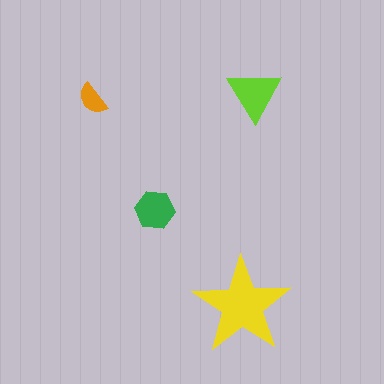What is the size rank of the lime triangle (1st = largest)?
2nd.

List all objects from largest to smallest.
The yellow star, the lime triangle, the green hexagon, the orange semicircle.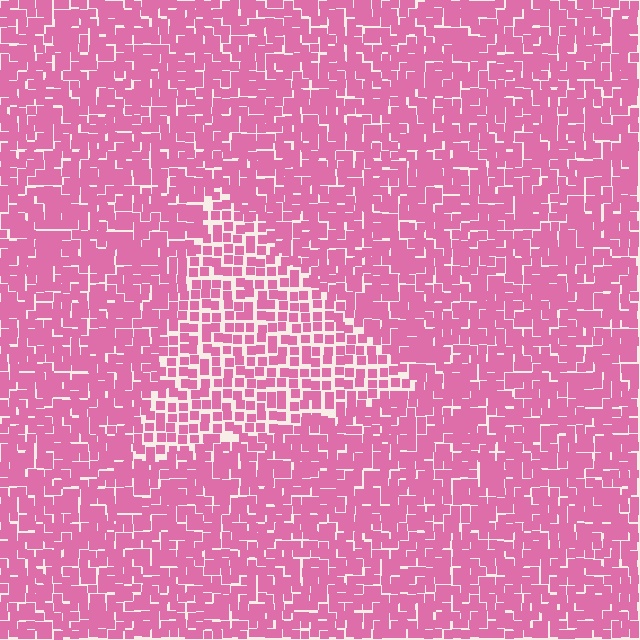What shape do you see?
I see a triangle.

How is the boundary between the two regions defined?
The boundary is defined by a change in element density (approximately 1.6x ratio). All elements are the same color, size, and shape.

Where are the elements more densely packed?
The elements are more densely packed outside the triangle boundary.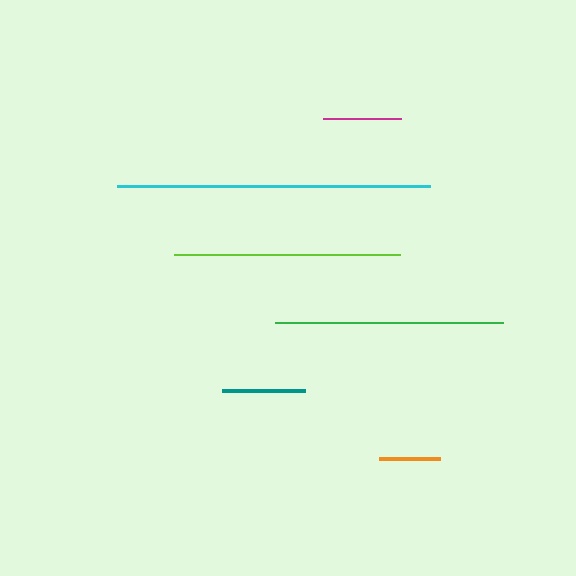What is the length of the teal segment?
The teal segment is approximately 83 pixels long.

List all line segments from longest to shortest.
From longest to shortest: cyan, green, lime, teal, magenta, orange.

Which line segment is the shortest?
The orange line is the shortest at approximately 61 pixels.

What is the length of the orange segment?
The orange segment is approximately 61 pixels long.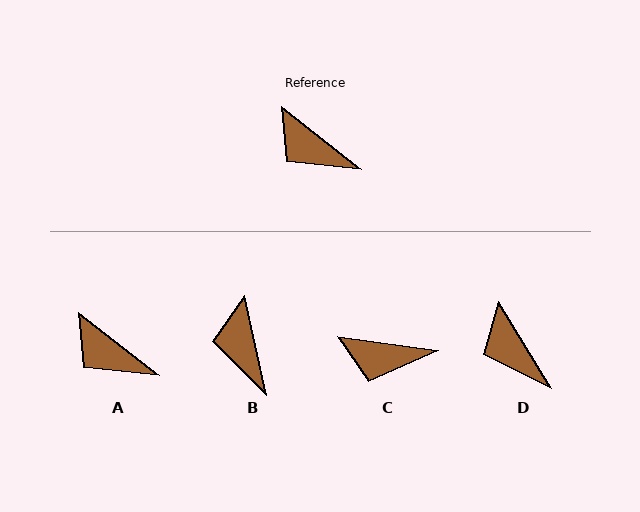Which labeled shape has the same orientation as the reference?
A.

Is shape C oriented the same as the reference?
No, it is off by about 30 degrees.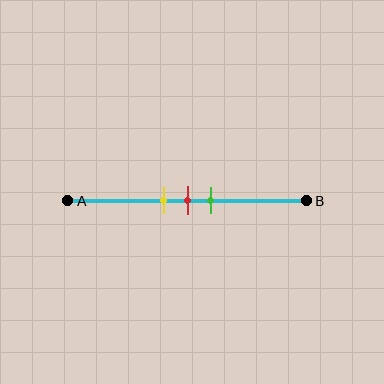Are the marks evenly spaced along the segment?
Yes, the marks are approximately evenly spaced.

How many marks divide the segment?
There are 3 marks dividing the segment.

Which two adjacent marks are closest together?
The yellow and red marks are the closest adjacent pair.